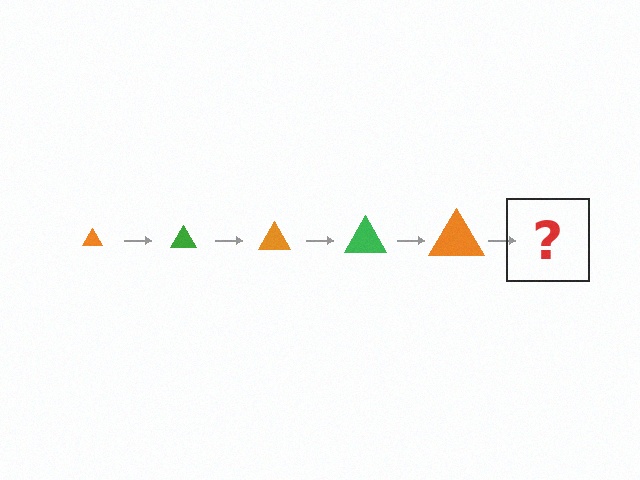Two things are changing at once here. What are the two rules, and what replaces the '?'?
The two rules are that the triangle grows larger each step and the color cycles through orange and green. The '?' should be a green triangle, larger than the previous one.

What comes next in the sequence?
The next element should be a green triangle, larger than the previous one.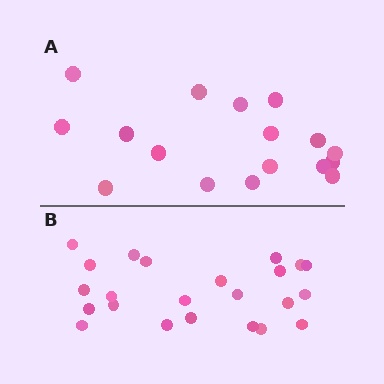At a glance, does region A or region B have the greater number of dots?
Region B (the bottom region) has more dots.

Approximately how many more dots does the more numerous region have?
Region B has about 6 more dots than region A.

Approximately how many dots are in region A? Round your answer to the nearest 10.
About 20 dots. (The exact count is 17, which rounds to 20.)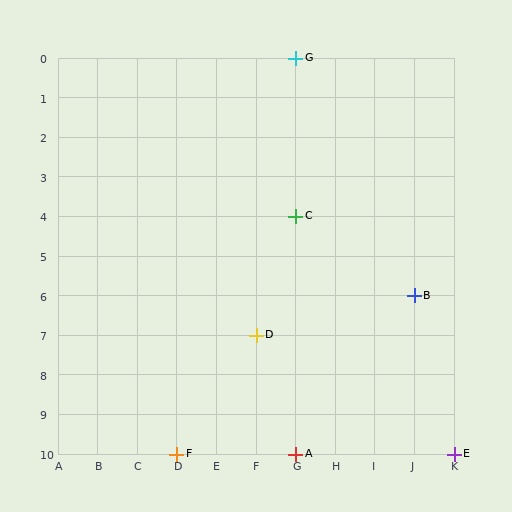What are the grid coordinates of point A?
Point A is at grid coordinates (G, 10).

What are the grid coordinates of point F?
Point F is at grid coordinates (D, 10).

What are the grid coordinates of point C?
Point C is at grid coordinates (G, 4).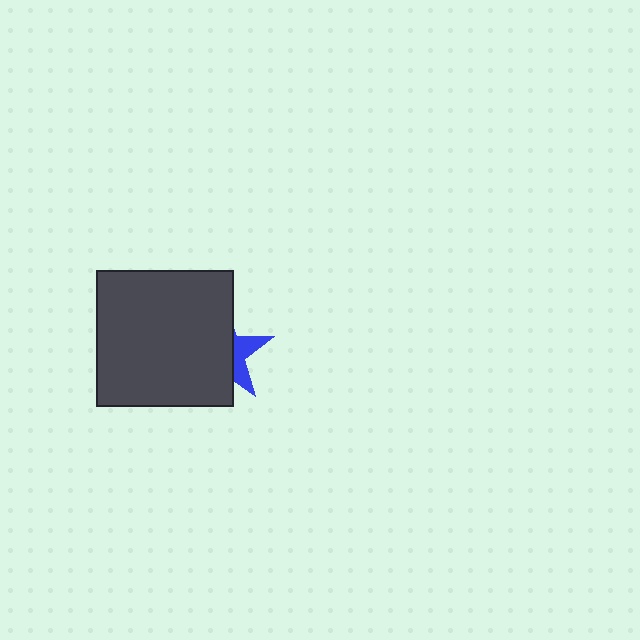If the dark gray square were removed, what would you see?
You would see the complete blue star.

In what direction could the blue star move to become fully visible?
The blue star could move right. That would shift it out from behind the dark gray square entirely.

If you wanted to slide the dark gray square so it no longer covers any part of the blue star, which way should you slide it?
Slide it left — that is the most direct way to separate the two shapes.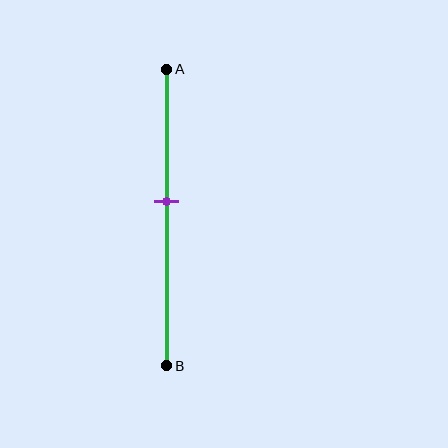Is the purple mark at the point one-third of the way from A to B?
No, the mark is at about 45% from A, not at the 33% one-third point.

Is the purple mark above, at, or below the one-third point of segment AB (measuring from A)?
The purple mark is below the one-third point of segment AB.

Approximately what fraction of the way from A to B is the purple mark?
The purple mark is approximately 45% of the way from A to B.